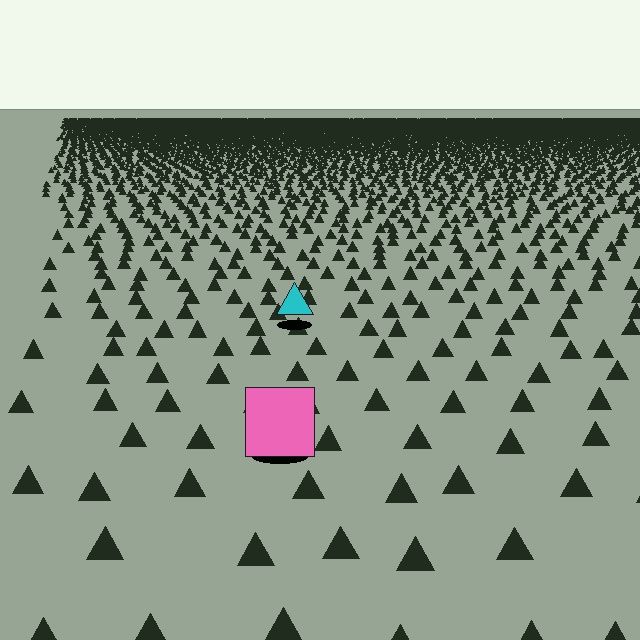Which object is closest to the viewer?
The pink square is closest. The texture marks near it are larger and more spread out.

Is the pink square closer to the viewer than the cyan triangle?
Yes. The pink square is closer — you can tell from the texture gradient: the ground texture is coarser near it.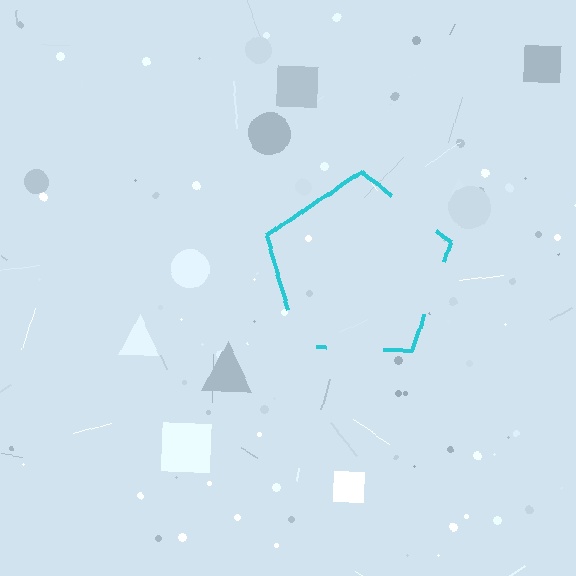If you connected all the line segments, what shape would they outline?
They would outline a pentagon.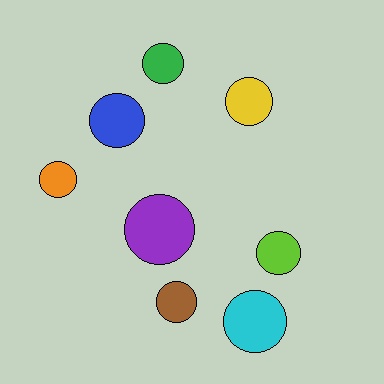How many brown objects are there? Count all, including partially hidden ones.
There is 1 brown object.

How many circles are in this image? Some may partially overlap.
There are 8 circles.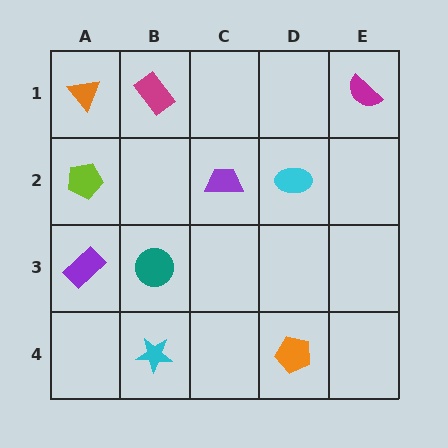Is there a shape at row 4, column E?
No, that cell is empty.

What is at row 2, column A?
A lime pentagon.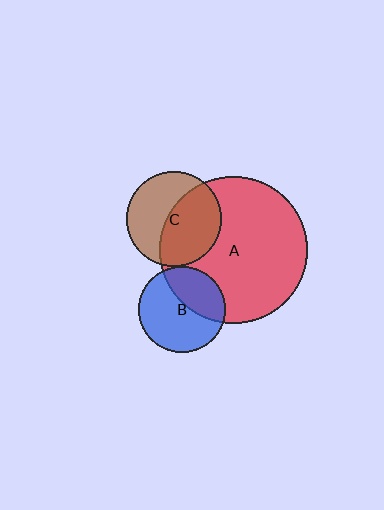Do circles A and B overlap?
Yes.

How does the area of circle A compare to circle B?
Approximately 2.9 times.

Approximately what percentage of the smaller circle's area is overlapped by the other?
Approximately 35%.